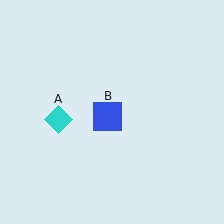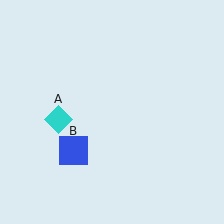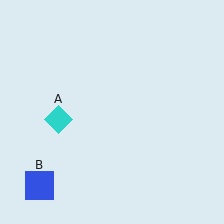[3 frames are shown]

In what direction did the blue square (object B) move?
The blue square (object B) moved down and to the left.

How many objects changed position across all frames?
1 object changed position: blue square (object B).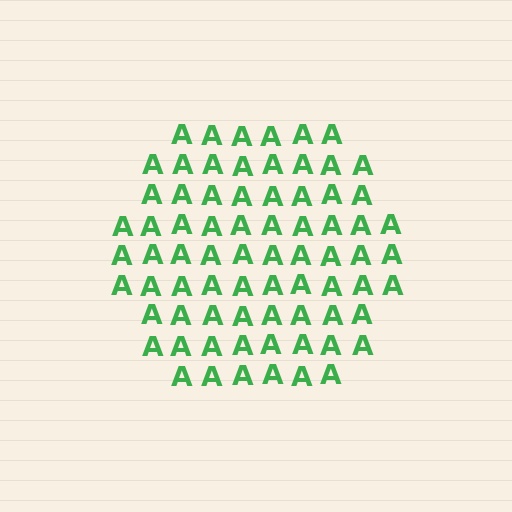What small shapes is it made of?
It is made of small letter A's.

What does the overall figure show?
The overall figure shows a hexagon.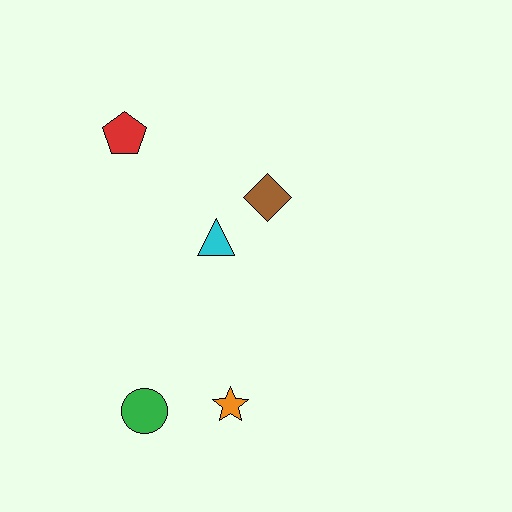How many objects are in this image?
There are 5 objects.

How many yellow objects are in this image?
There are no yellow objects.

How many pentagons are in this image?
There is 1 pentagon.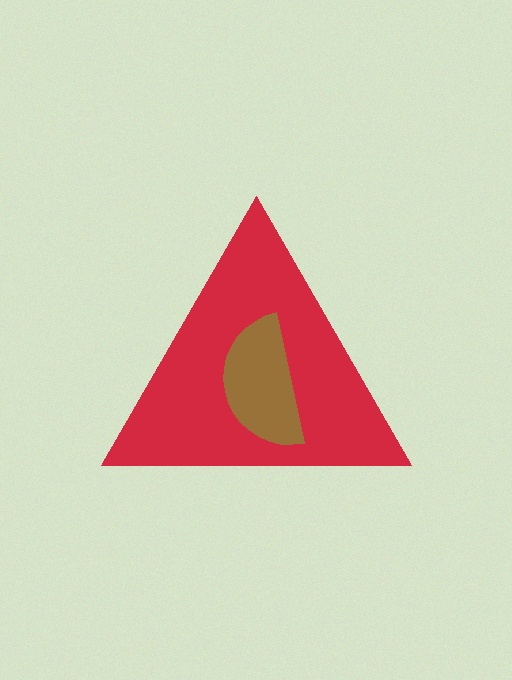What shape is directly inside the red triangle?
The brown semicircle.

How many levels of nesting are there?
2.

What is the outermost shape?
The red triangle.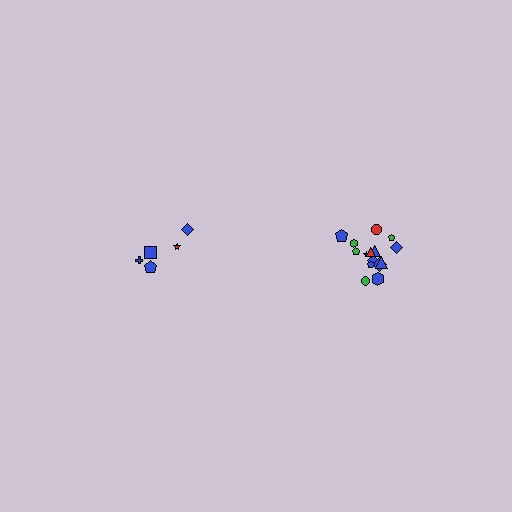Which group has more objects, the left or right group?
The right group.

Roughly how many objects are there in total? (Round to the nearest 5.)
Roughly 20 objects in total.